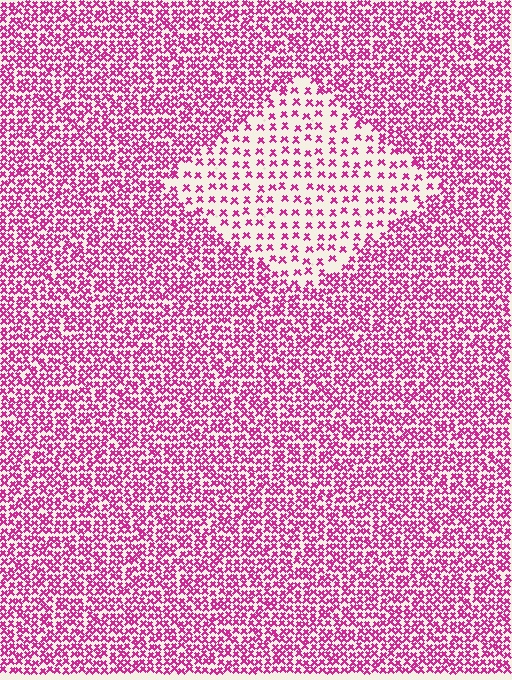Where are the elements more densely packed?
The elements are more densely packed outside the diamond boundary.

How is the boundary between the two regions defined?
The boundary is defined by a change in element density (approximately 2.4x ratio). All elements are the same color, size, and shape.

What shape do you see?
I see a diamond.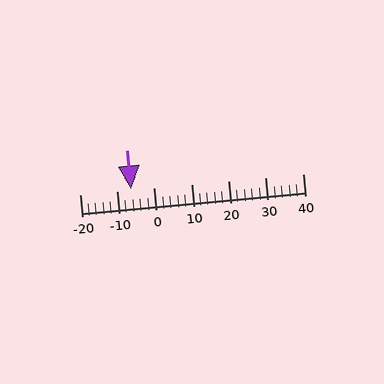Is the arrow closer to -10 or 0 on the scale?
The arrow is closer to -10.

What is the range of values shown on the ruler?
The ruler shows values from -20 to 40.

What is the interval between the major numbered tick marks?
The major tick marks are spaced 10 units apart.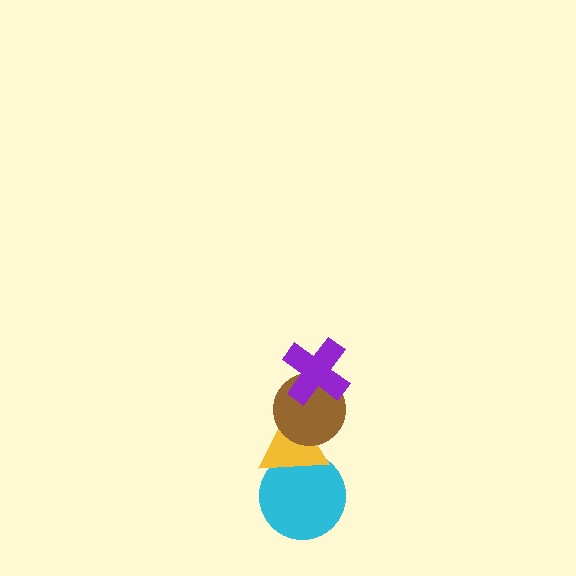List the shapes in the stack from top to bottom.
From top to bottom: the purple cross, the brown circle, the yellow triangle, the cyan circle.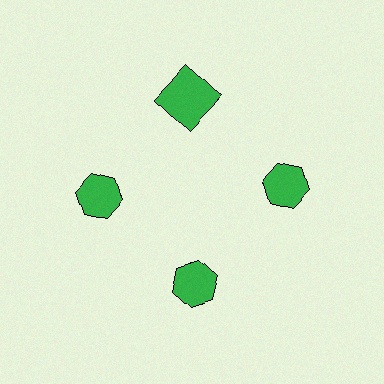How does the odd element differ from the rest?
It has a different shape: square instead of hexagon.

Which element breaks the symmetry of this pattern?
The green square at roughly the 12 o'clock position breaks the symmetry. All other shapes are green hexagons.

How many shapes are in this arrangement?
There are 4 shapes arranged in a ring pattern.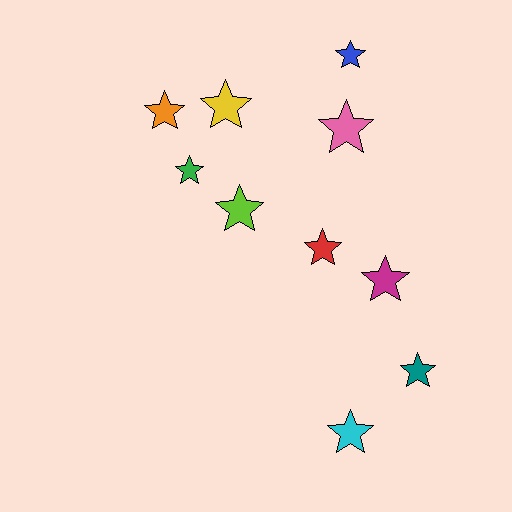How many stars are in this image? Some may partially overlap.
There are 10 stars.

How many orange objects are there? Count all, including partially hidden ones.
There is 1 orange object.